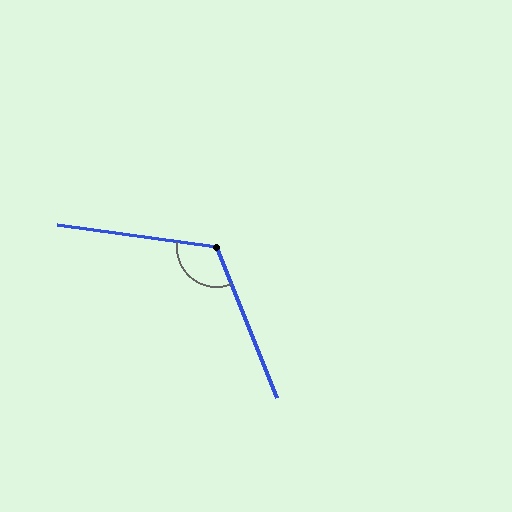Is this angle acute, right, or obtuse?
It is obtuse.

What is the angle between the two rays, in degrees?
Approximately 120 degrees.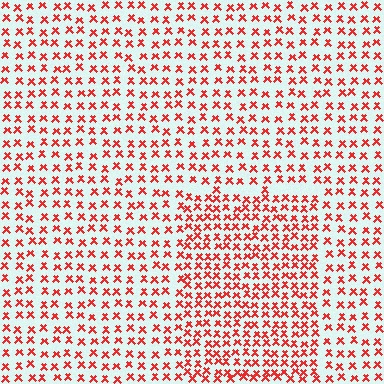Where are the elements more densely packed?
The elements are more densely packed inside the rectangle boundary.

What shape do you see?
I see a rectangle.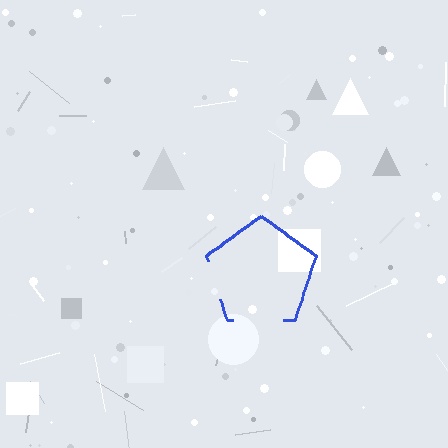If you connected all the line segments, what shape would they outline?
They would outline a pentagon.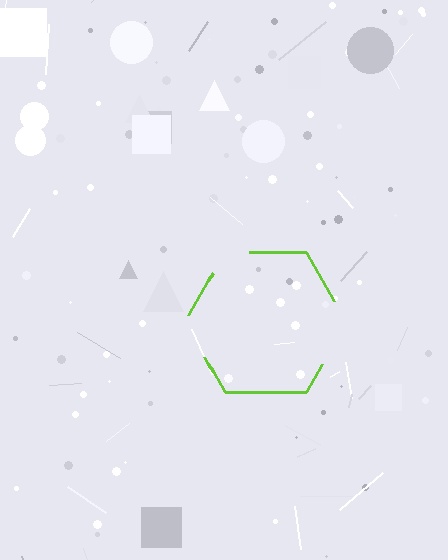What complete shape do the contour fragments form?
The contour fragments form a hexagon.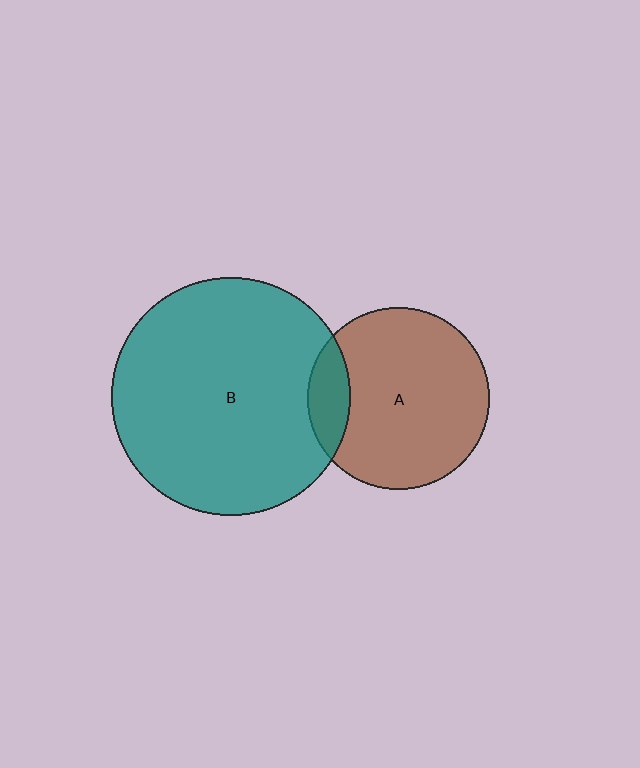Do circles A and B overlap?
Yes.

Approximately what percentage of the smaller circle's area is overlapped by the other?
Approximately 15%.